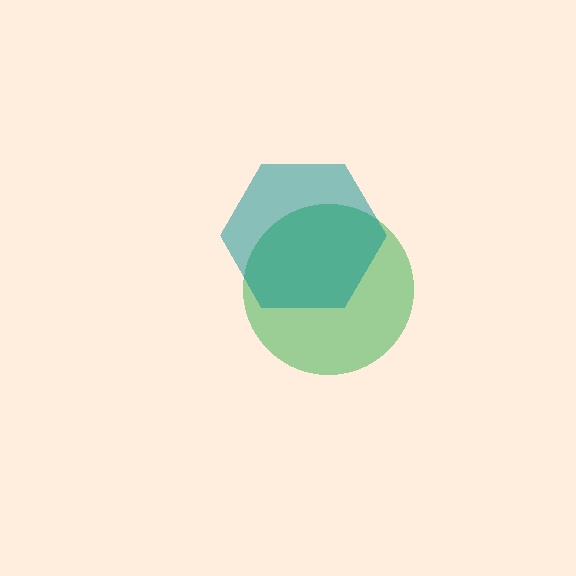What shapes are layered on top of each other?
The layered shapes are: a green circle, a teal hexagon.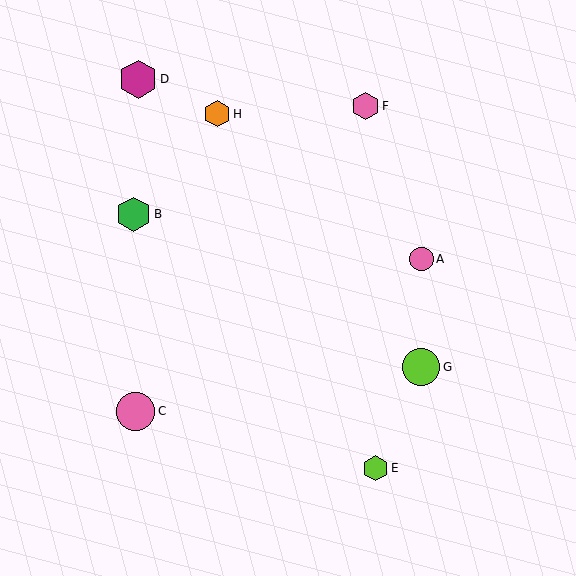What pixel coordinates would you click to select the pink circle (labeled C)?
Click at (136, 411) to select the pink circle C.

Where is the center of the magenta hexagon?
The center of the magenta hexagon is at (138, 79).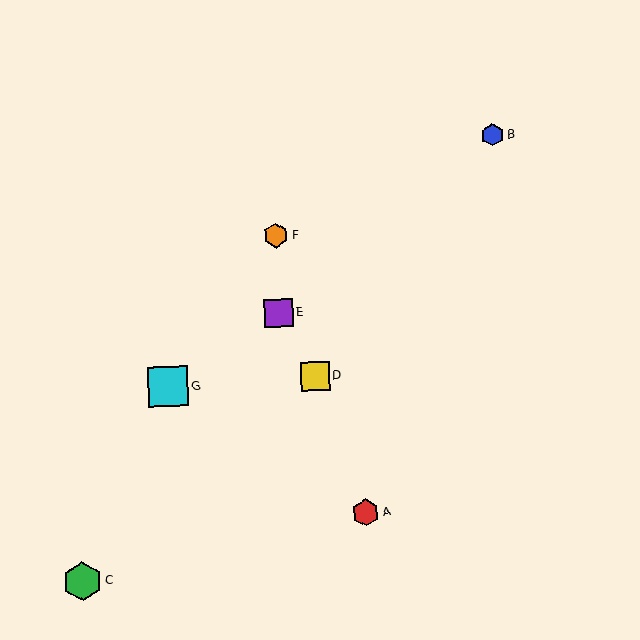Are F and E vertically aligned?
Yes, both are at x≈276.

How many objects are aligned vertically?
2 objects (E, F) are aligned vertically.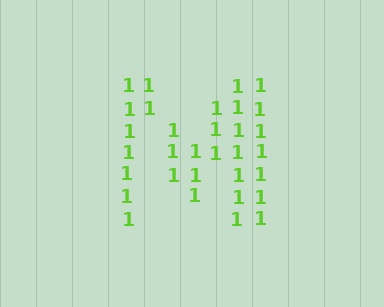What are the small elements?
The small elements are digit 1's.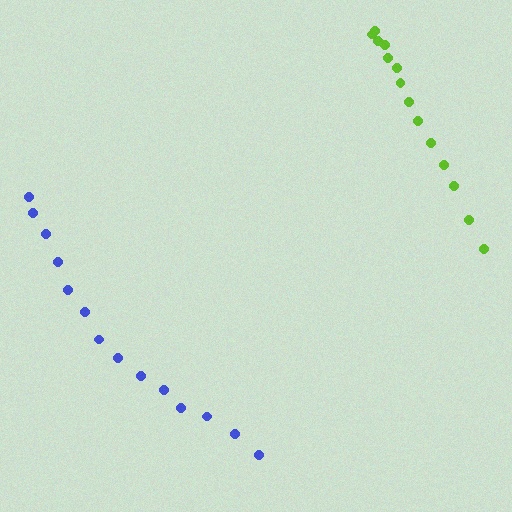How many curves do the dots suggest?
There are 2 distinct paths.